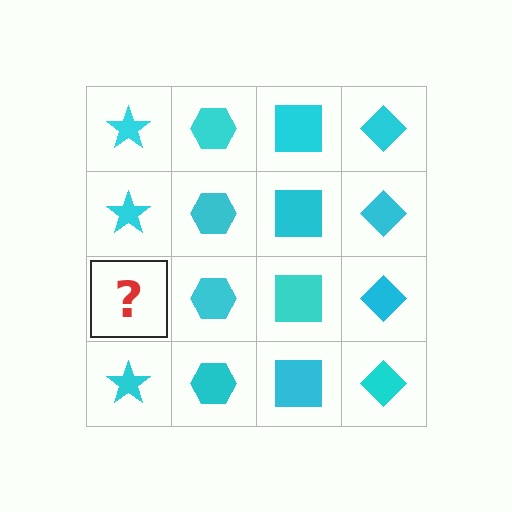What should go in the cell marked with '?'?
The missing cell should contain a cyan star.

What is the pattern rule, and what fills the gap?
The rule is that each column has a consistent shape. The gap should be filled with a cyan star.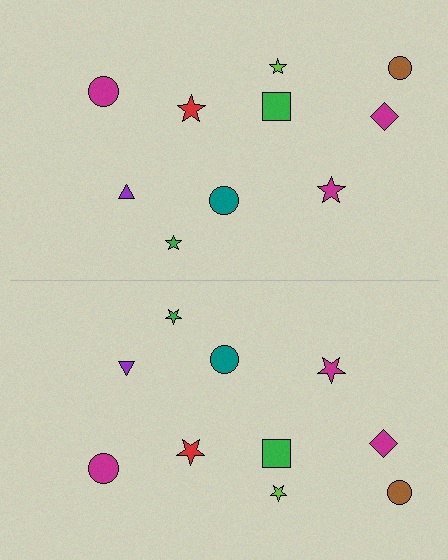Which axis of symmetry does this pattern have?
The pattern has a horizontal axis of symmetry running through the center of the image.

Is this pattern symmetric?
Yes, this pattern has bilateral (reflection) symmetry.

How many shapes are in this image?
There are 20 shapes in this image.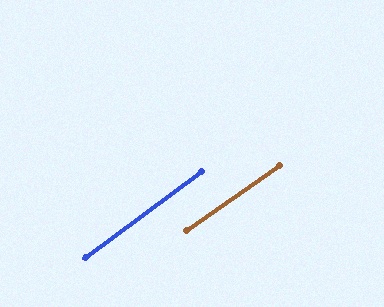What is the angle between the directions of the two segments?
Approximately 2 degrees.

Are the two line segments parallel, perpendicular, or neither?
Parallel — their directions differ by only 1.8°.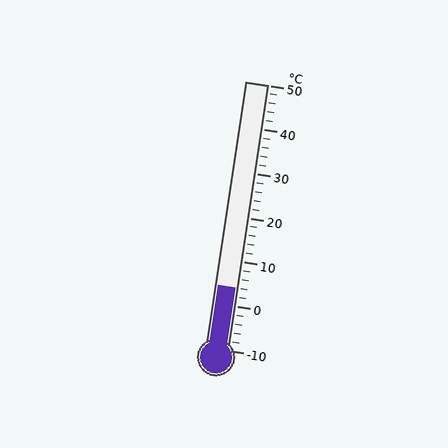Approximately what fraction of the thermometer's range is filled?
The thermometer is filled to approximately 25% of its range.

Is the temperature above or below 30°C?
The temperature is below 30°C.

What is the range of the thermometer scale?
The thermometer scale ranges from -10°C to 50°C.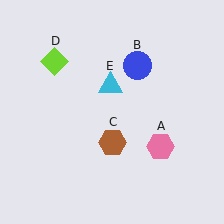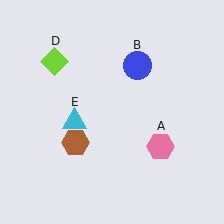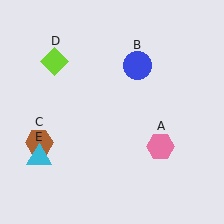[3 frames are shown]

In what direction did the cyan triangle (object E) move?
The cyan triangle (object E) moved down and to the left.